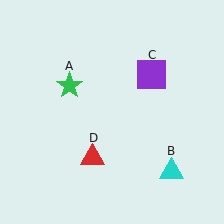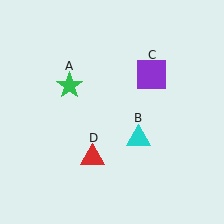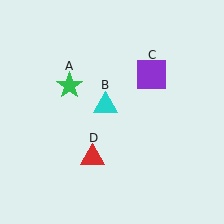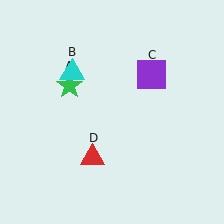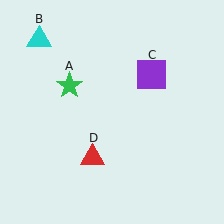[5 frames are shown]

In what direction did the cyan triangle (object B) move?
The cyan triangle (object B) moved up and to the left.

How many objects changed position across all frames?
1 object changed position: cyan triangle (object B).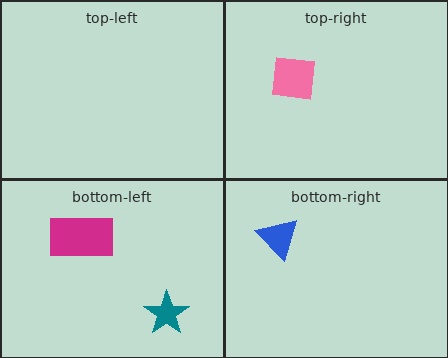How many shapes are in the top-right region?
1.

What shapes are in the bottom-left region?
The teal star, the magenta rectangle.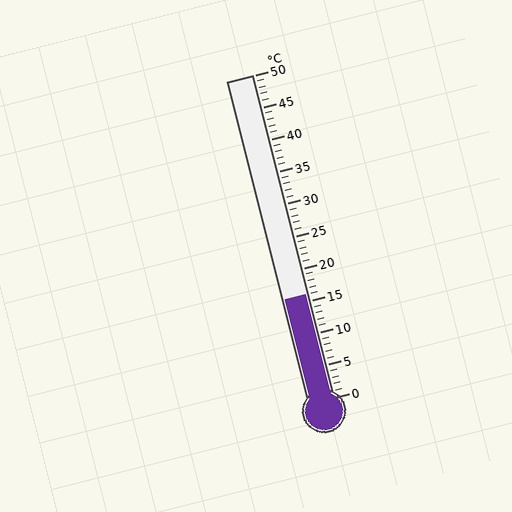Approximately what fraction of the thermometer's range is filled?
The thermometer is filled to approximately 30% of its range.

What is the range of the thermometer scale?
The thermometer scale ranges from 0°C to 50°C.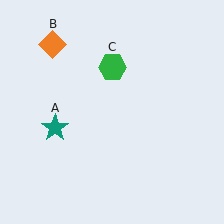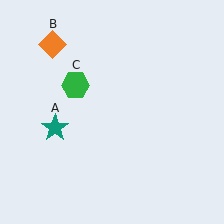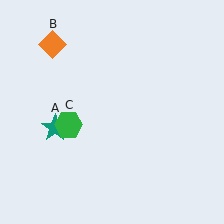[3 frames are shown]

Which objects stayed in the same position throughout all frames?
Teal star (object A) and orange diamond (object B) remained stationary.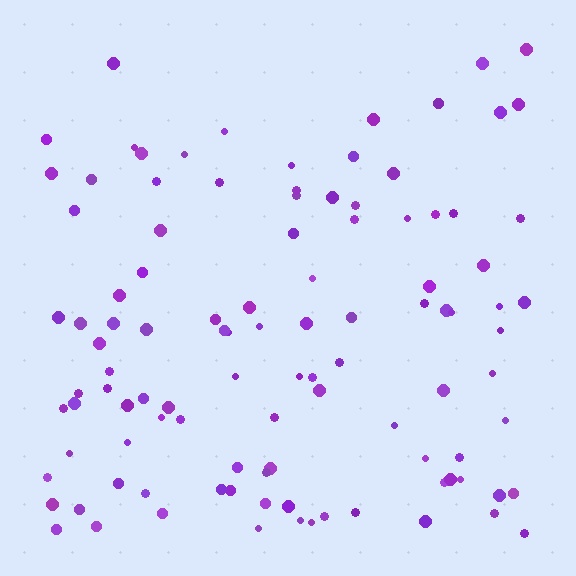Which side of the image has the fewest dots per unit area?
The top.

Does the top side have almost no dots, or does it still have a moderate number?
Still a moderate number, just noticeably fewer than the bottom.